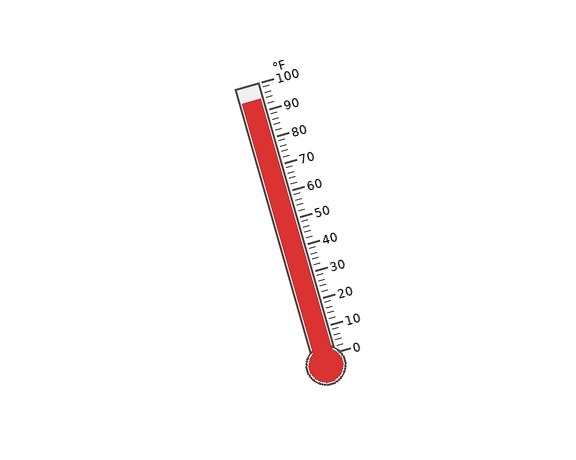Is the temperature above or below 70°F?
The temperature is above 70°F.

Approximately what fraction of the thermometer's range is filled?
The thermometer is filled to approximately 95% of its range.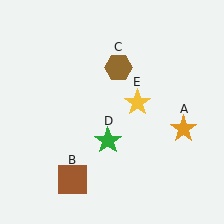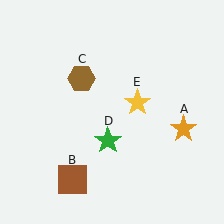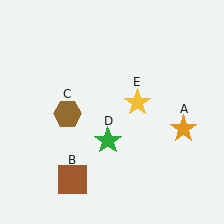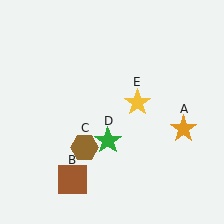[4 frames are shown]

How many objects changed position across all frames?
1 object changed position: brown hexagon (object C).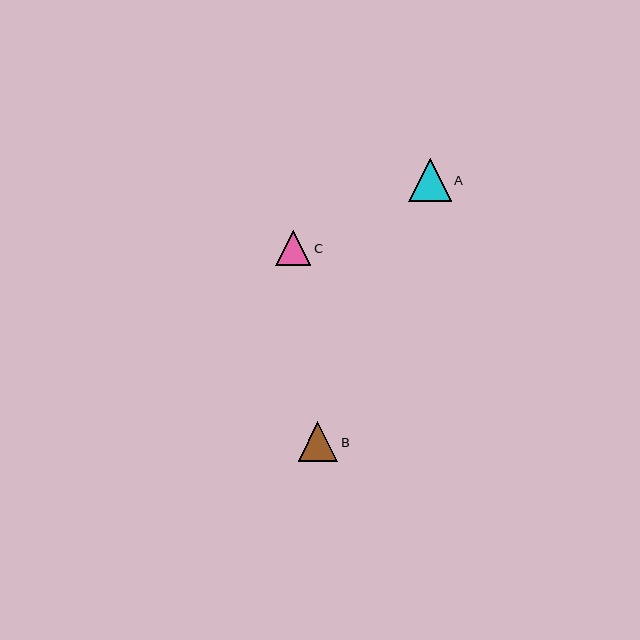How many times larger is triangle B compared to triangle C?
Triangle B is approximately 1.1 times the size of triangle C.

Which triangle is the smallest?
Triangle C is the smallest with a size of approximately 35 pixels.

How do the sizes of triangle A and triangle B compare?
Triangle A and triangle B are approximately the same size.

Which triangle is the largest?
Triangle A is the largest with a size of approximately 42 pixels.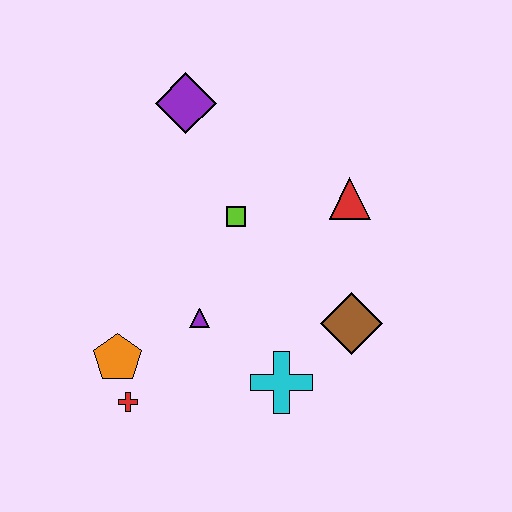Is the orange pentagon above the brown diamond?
No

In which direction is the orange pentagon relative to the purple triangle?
The orange pentagon is to the left of the purple triangle.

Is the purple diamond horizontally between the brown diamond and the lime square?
No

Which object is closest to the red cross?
The orange pentagon is closest to the red cross.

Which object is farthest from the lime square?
The red cross is farthest from the lime square.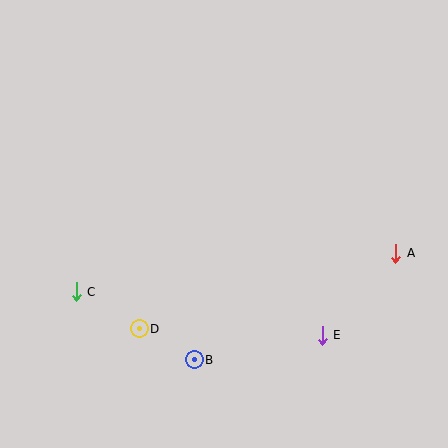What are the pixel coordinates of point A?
Point A is at (396, 253).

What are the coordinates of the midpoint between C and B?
The midpoint between C and B is at (135, 326).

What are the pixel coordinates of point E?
Point E is at (322, 335).